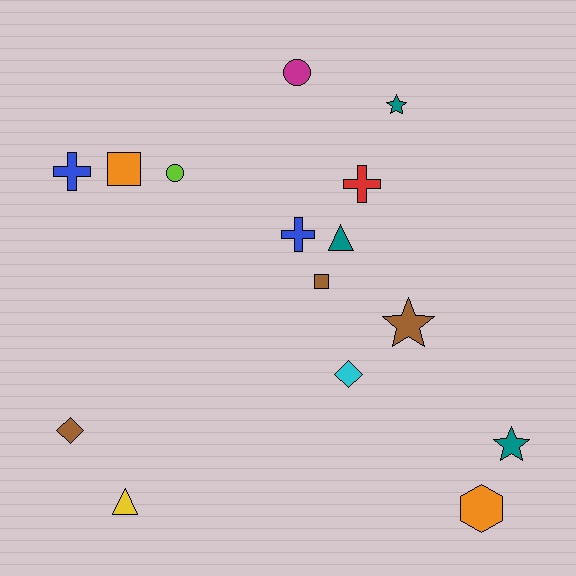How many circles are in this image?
There are 2 circles.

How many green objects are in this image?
There are no green objects.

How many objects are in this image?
There are 15 objects.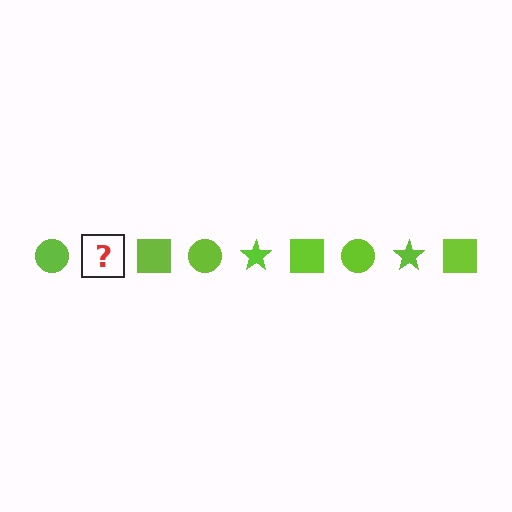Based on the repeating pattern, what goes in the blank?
The blank should be a lime star.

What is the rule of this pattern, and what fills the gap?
The rule is that the pattern cycles through circle, star, square shapes in lime. The gap should be filled with a lime star.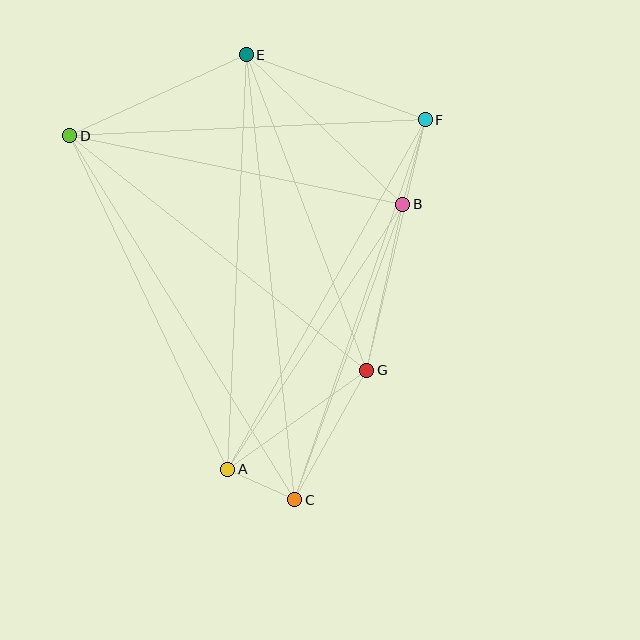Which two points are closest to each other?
Points A and C are closest to each other.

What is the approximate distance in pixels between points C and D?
The distance between C and D is approximately 428 pixels.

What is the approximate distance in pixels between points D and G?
The distance between D and G is approximately 378 pixels.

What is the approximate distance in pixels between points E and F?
The distance between E and F is approximately 191 pixels.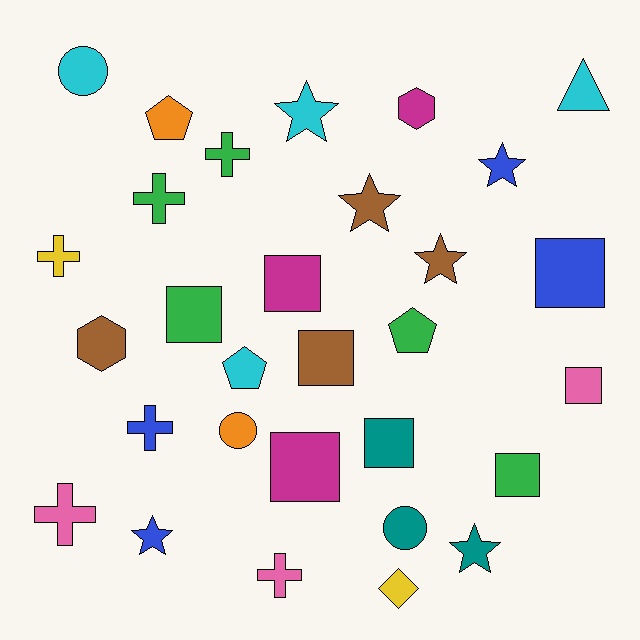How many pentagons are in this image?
There are 3 pentagons.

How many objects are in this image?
There are 30 objects.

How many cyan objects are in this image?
There are 4 cyan objects.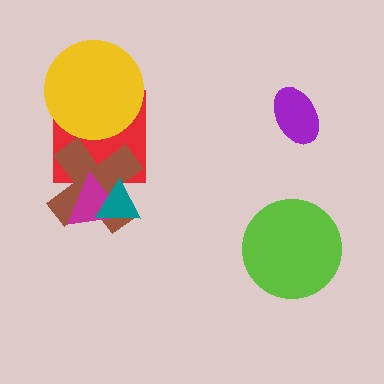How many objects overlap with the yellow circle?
1 object overlaps with the yellow circle.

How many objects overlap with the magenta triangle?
3 objects overlap with the magenta triangle.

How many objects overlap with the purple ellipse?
0 objects overlap with the purple ellipse.